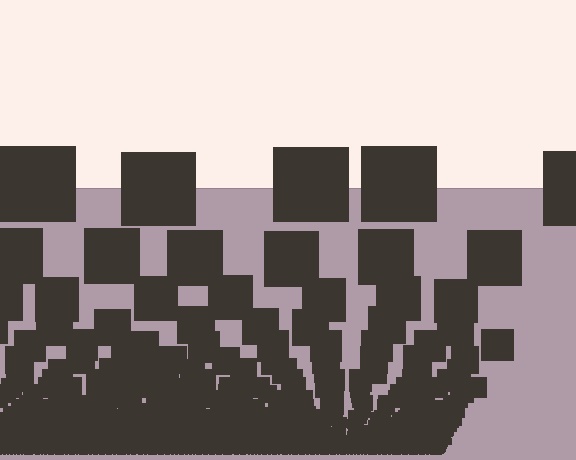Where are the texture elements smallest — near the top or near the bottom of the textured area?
Near the bottom.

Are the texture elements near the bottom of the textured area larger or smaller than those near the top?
Smaller. The gradient is inverted — elements near the bottom are smaller and denser.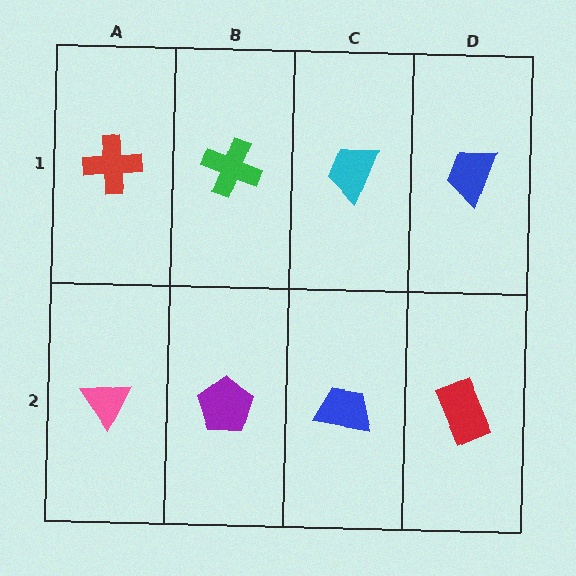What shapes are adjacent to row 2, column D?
A blue trapezoid (row 1, column D), a blue trapezoid (row 2, column C).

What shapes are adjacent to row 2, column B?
A green cross (row 1, column B), a pink triangle (row 2, column A), a blue trapezoid (row 2, column C).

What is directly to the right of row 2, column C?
A red rectangle.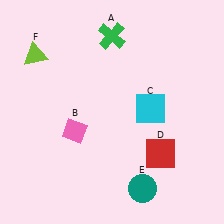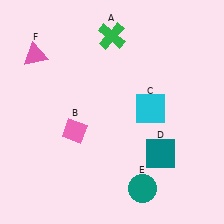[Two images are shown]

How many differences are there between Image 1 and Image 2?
There are 2 differences between the two images.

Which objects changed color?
D changed from red to teal. F changed from lime to pink.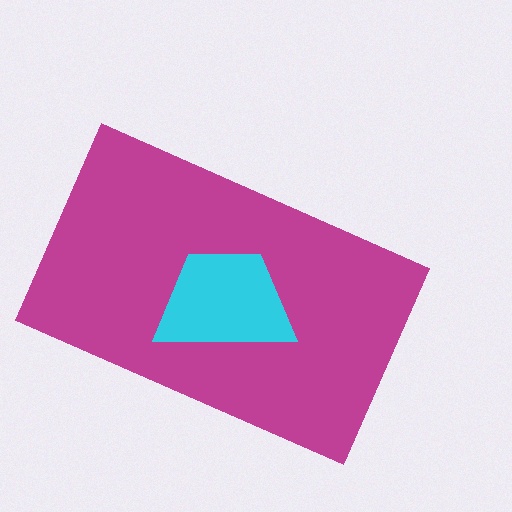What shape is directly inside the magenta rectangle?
The cyan trapezoid.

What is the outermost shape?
The magenta rectangle.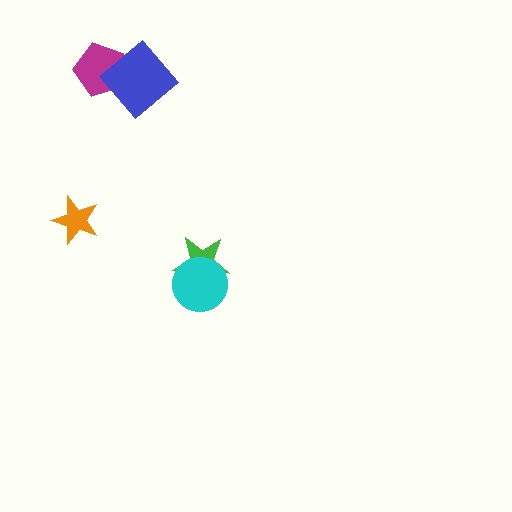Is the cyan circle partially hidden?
No, no other shape covers it.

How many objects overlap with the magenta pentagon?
1 object overlaps with the magenta pentagon.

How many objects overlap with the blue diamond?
1 object overlaps with the blue diamond.